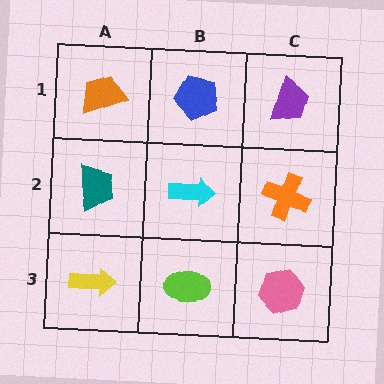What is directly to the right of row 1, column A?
A blue pentagon.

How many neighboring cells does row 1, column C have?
2.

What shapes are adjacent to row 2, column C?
A purple trapezoid (row 1, column C), a pink hexagon (row 3, column C), a cyan arrow (row 2, column B).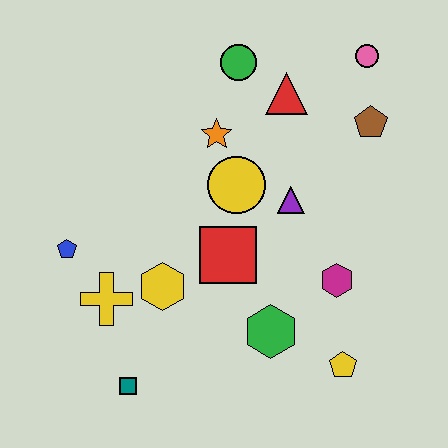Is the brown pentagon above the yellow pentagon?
Yes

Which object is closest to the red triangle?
The green circle is closest to the red triangle.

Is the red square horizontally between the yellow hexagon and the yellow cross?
No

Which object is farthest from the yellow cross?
The pink circle is farthest from the yellow cross.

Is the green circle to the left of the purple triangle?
Yes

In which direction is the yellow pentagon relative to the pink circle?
The yellow pentagon is below the pink circle.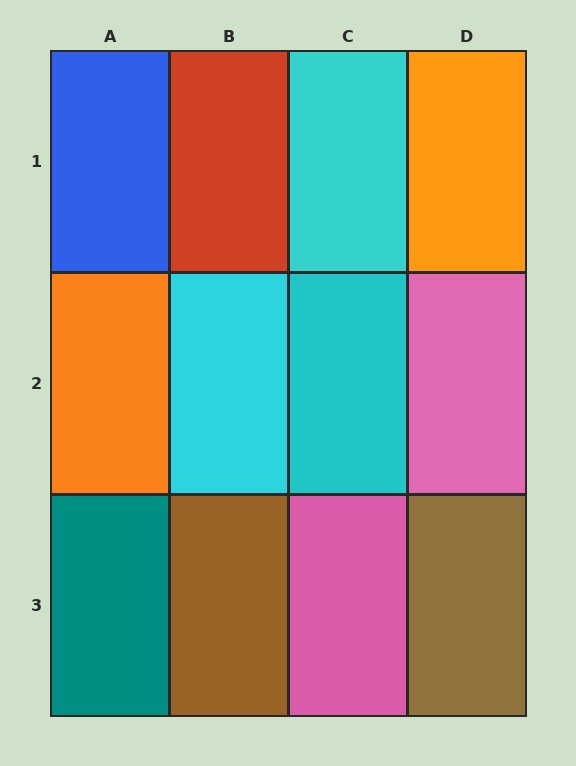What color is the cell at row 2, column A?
Orange.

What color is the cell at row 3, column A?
Teal.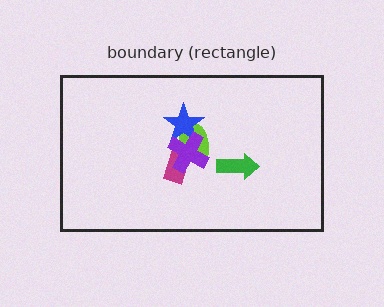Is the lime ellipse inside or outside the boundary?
Inside.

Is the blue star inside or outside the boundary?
Inside.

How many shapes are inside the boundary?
5 inside, 0 outside.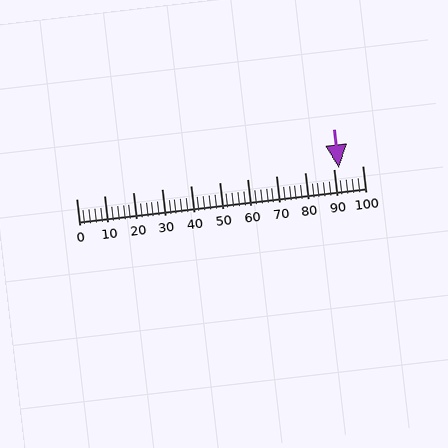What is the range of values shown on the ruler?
The ruler shows values from 0 to 100.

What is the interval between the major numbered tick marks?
The major tick marks are spaced 10 units apart.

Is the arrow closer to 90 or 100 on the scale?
The arrow is closer to 90.